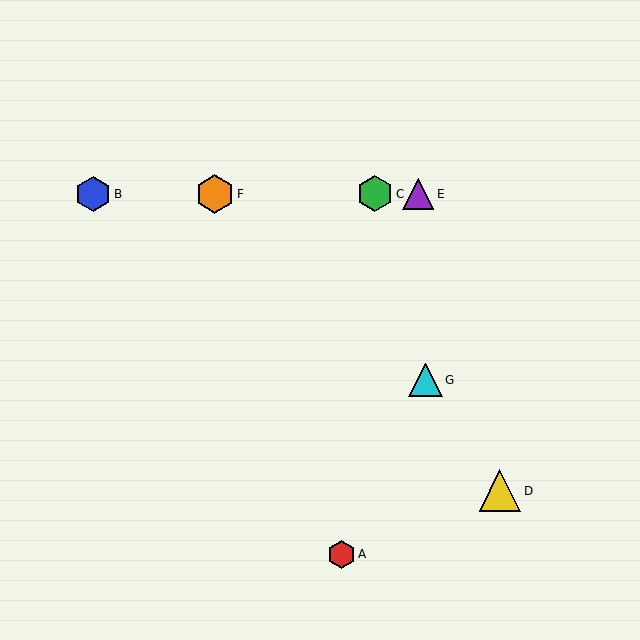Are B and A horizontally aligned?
No, B is at y≈194 and A is at y≈554.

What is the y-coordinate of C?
Object C is at y≈194.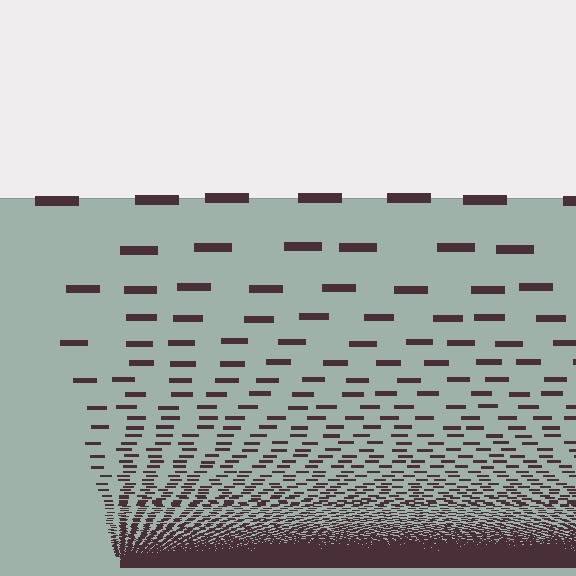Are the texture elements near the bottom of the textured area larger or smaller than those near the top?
Smaller. The gradient is inverted — elements near the bottom are smaller and denser.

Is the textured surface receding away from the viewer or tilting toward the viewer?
The surface appears to tilt toward the viewer. Texture elements get larger and sparser toward the top.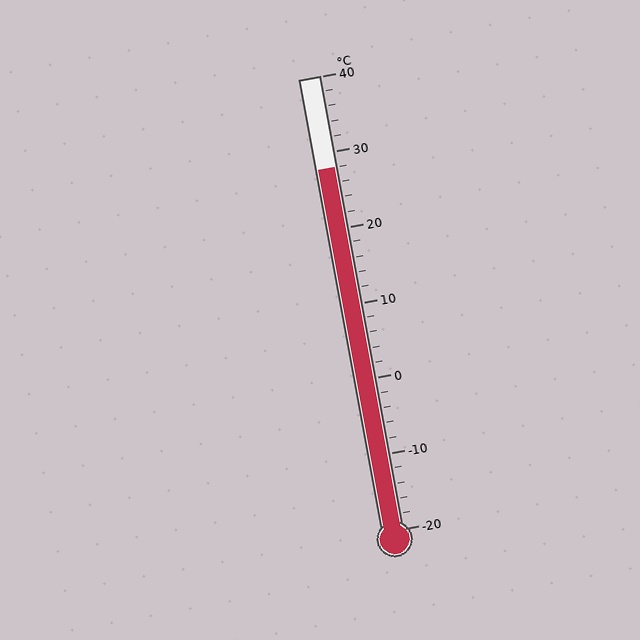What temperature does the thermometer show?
The thermometer shows approximately 28°C.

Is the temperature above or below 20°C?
The temperature is above 20°C.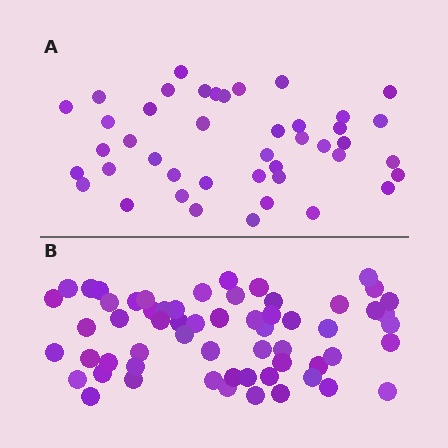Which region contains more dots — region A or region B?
Region B (the bottom region) has more dots.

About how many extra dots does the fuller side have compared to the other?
Region B has approximately 15 more dots than region A.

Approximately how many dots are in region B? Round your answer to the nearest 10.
About 60 dots.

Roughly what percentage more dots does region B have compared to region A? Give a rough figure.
About 40% more.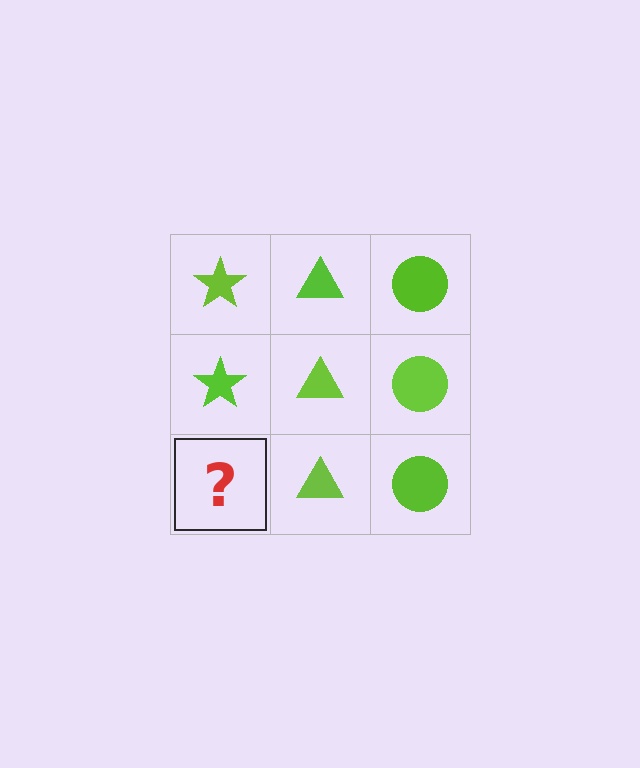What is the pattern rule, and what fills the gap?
The rule is that each column has a consistent shape. The gap should be filled with a lime star.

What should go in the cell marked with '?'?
The missing cell should contain a lime star.